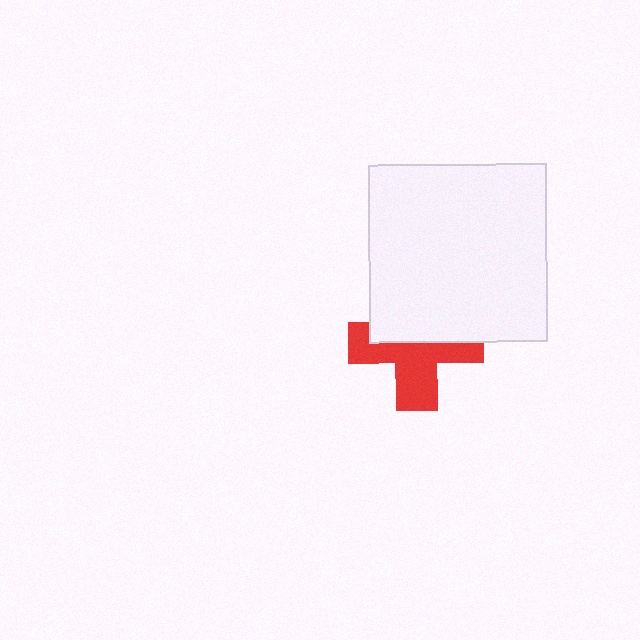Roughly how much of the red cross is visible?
About half of it is visible (roughly 54%).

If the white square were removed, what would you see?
You would see the complete red cross.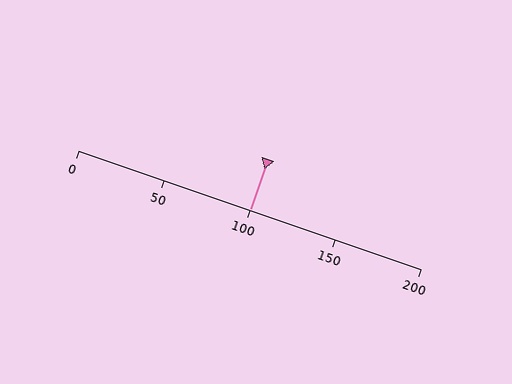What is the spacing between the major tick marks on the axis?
The major ticks are spaced 50 apart.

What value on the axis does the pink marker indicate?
The marker indicates approximately 100.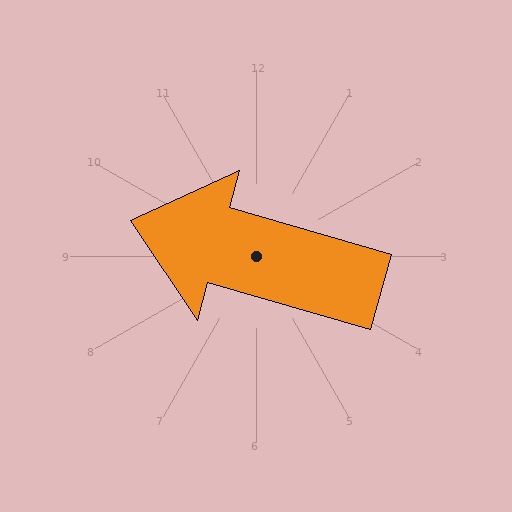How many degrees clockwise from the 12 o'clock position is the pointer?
Approximately 286 degrees.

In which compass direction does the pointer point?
West.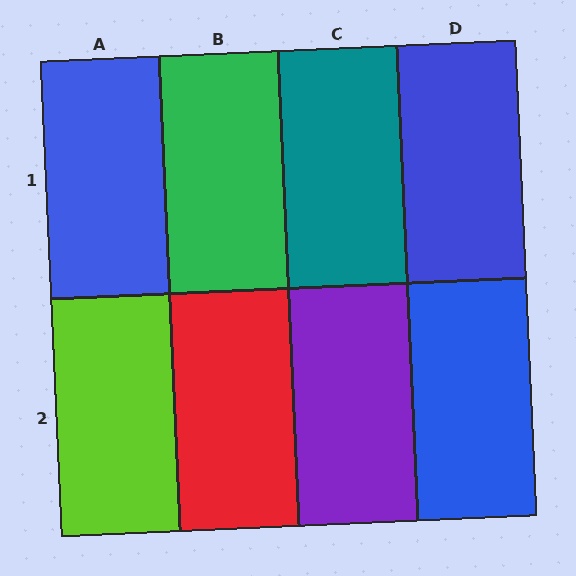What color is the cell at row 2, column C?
Purple.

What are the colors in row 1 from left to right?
Blue, green, teal, blue.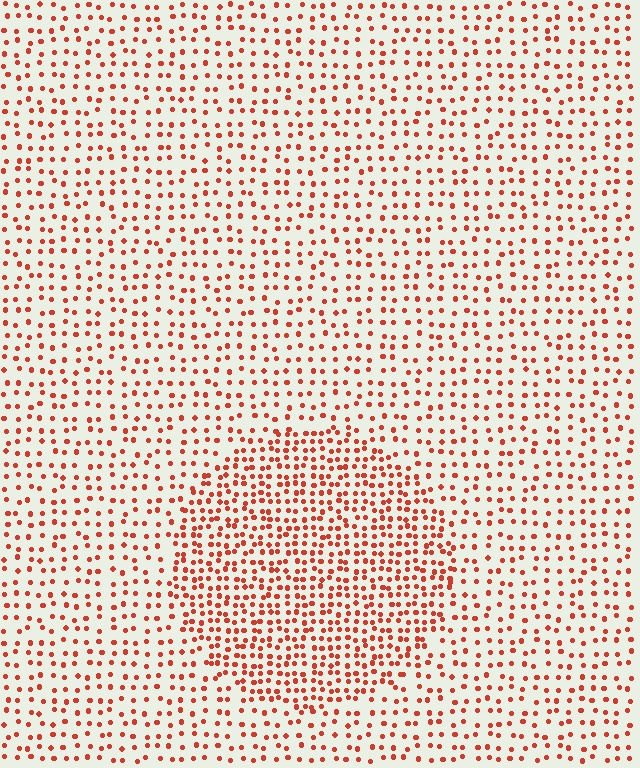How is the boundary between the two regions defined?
The boundary is defined by a change in element density (approximately 1.9x ratio). All elements are the same color, size, and shape.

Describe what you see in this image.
The image contains small red elements arranged at two different densities. A circle-shaped region is visible where the elements are more densely packed than the surrounding area.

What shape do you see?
I see a circle.